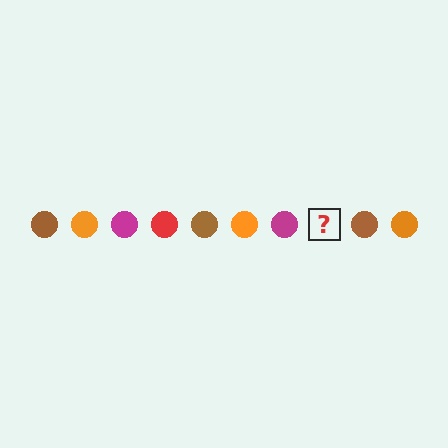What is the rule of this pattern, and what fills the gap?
The rule is that the pattern cycles through brown, orange, magenta, red circles. The gap should be filled with a red circle.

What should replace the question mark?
The question mark should be replaced with a red circle.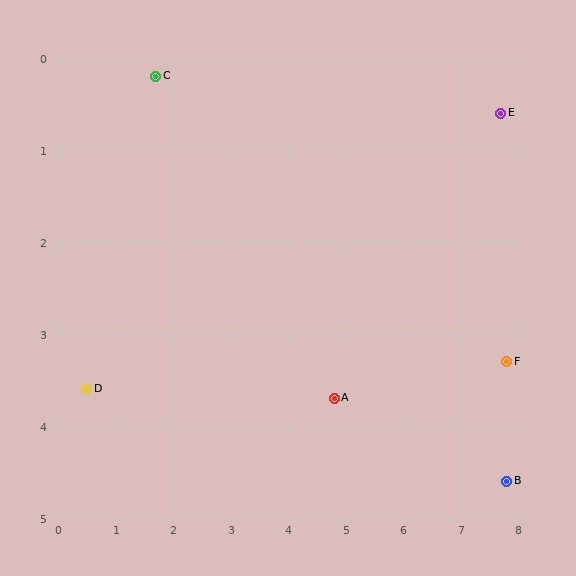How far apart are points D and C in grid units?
Points D and C are about 3.6 grid units apart.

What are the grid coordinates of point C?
Point C is at approximately (1.7, 0.2).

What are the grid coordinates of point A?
Point A is at approximately (4.8, 3.7).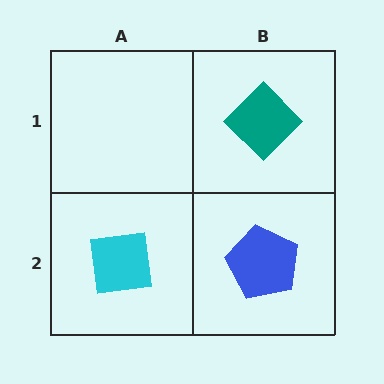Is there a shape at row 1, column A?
No, that cell is empty.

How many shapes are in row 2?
2 shapes.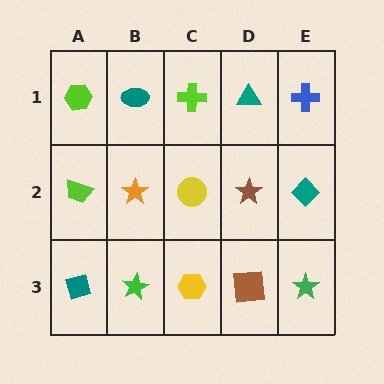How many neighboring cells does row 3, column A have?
2.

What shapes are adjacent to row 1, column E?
A teal diamond (row 2, column E), a teal triangle (row 1, column D).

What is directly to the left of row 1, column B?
A lime hexagon.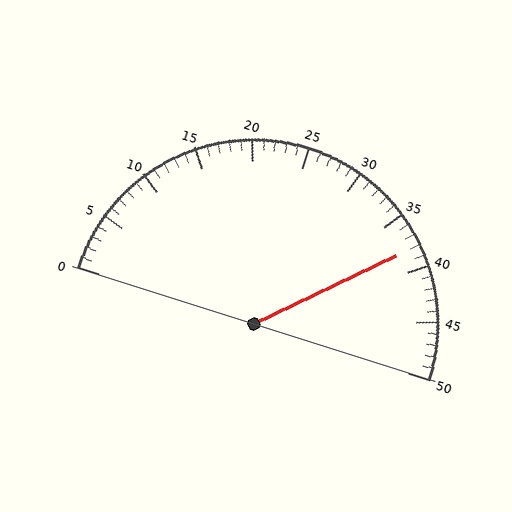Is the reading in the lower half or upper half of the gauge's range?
The reading is in the upper half of the range (0 to 50).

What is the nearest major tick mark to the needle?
The nearest major tick mark is 40.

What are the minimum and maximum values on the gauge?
The gauge ranges from 0 to 50.